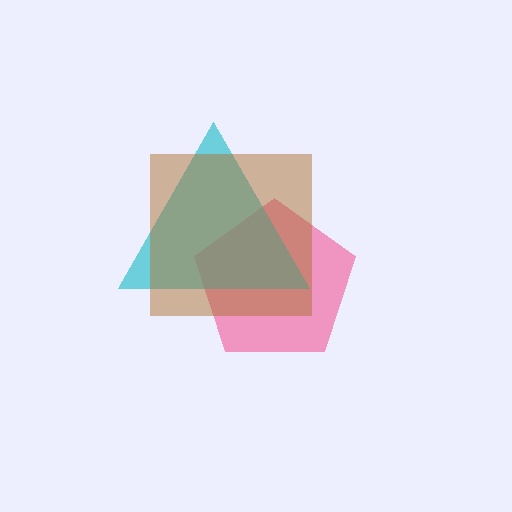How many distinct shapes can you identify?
There are 3 distinct shapes: a pink pentagon, a cyan triangle, a brown square.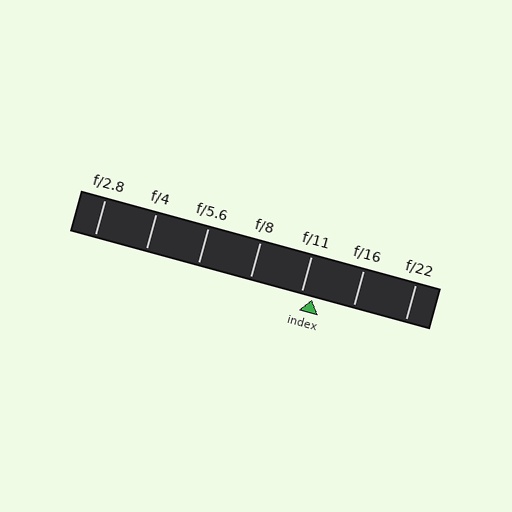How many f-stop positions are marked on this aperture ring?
There are 7 f-stop positions marked.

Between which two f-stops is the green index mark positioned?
The index mark is between f/11 and f/16.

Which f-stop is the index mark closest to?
The index mark is closest to f/11.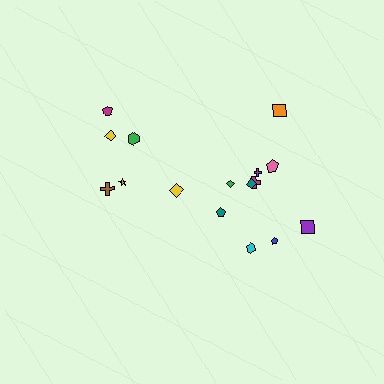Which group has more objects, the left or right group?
The right group.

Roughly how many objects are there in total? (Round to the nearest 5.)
Roughly 15 objects in total.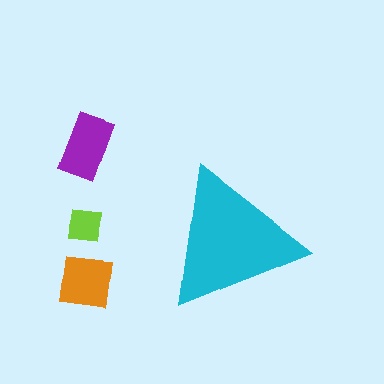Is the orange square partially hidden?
No, the orange square is fully visible.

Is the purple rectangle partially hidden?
No, the purple rectangle is fully visible.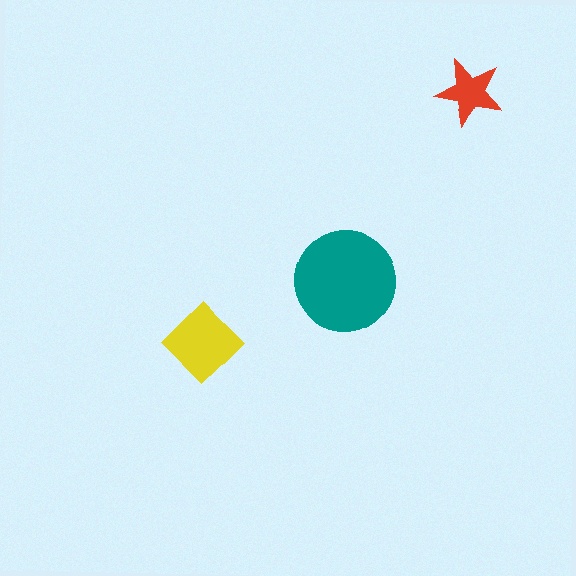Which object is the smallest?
The red star.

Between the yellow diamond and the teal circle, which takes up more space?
The teal circle.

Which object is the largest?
The teal circle.